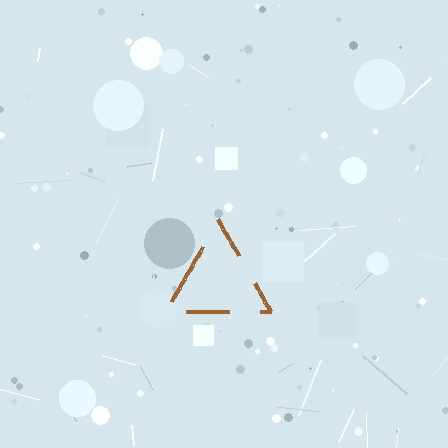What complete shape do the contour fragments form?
The contour fragments form a triangle.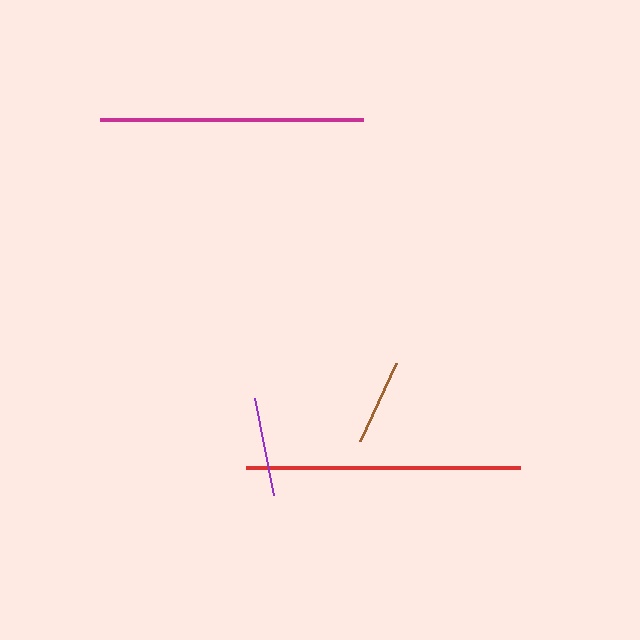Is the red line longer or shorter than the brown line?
The red line is longer than the brown line.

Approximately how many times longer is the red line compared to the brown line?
The red line is approximately 3.2 times the length of the brown line.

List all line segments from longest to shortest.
From longest to shortest: red, magenta, purple, brown.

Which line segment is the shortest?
The brown line is the shortest at approximately 85 pixels.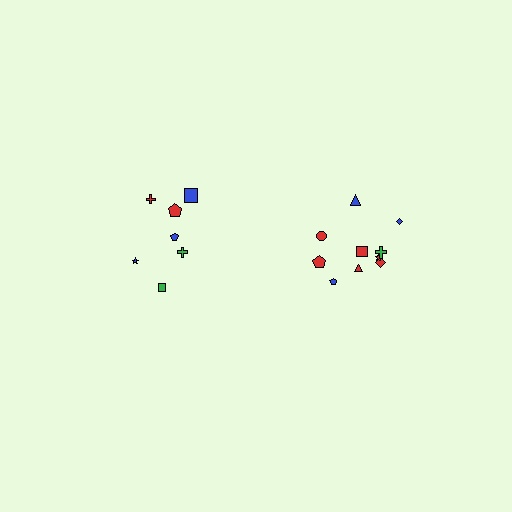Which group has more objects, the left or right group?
The right group.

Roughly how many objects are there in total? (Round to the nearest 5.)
Roughly 15 objects in total.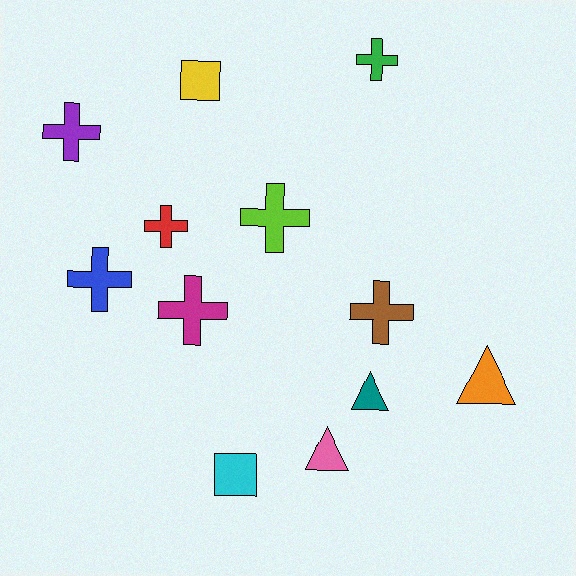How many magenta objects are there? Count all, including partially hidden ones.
There is 1 magenta object.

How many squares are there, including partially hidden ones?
There are 2 squares.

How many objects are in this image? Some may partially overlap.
There are 12 objects.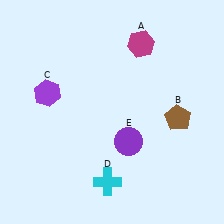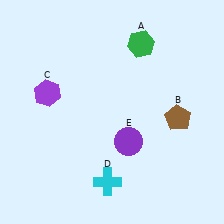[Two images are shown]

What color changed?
The hexagon (A) changed from magenta in Image 1 to green in Image 2.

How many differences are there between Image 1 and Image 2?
There is 1 difference between the two images.